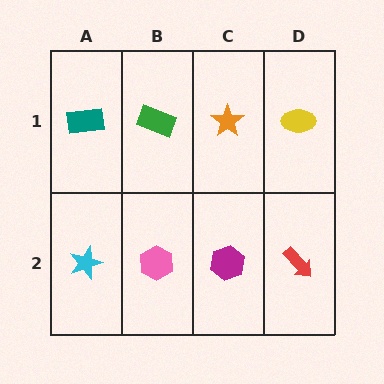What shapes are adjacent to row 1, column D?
A red arrow (row 2, column D), an orange star (row 1, column C).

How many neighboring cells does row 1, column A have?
2.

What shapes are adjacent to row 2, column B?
A green rectangle (row 1, column B), a cyan star (row 2, column A), a magenta hexagon (row 2, column C).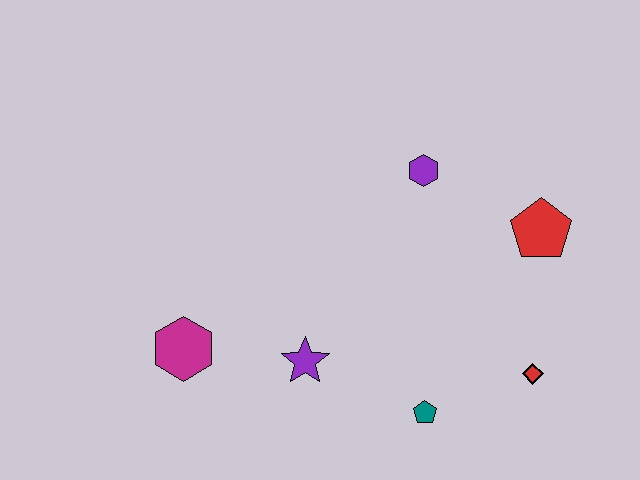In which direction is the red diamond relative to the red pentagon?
The red diamond is below the red pentagon.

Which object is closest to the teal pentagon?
The red diamond is closest to the teal pentagon.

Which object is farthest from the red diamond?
The magenta hexagon is farthest from the red diamond.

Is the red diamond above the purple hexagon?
No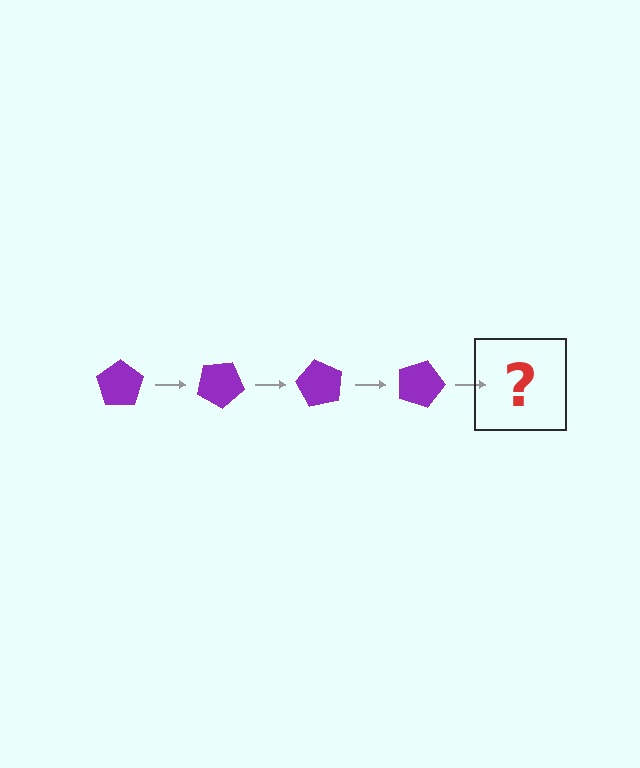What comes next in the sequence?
The next element should be a purple pentagon rotated 120 degrees.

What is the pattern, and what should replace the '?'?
The pattern is that the pentagon rotates 30 degrees each step. The '?' should be a purple pentagon rotated 120 degrees.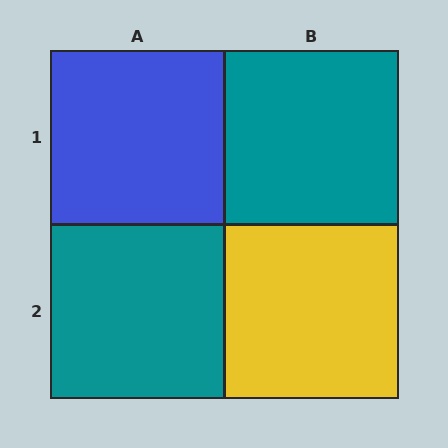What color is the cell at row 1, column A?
Blue.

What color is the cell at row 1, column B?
Teal.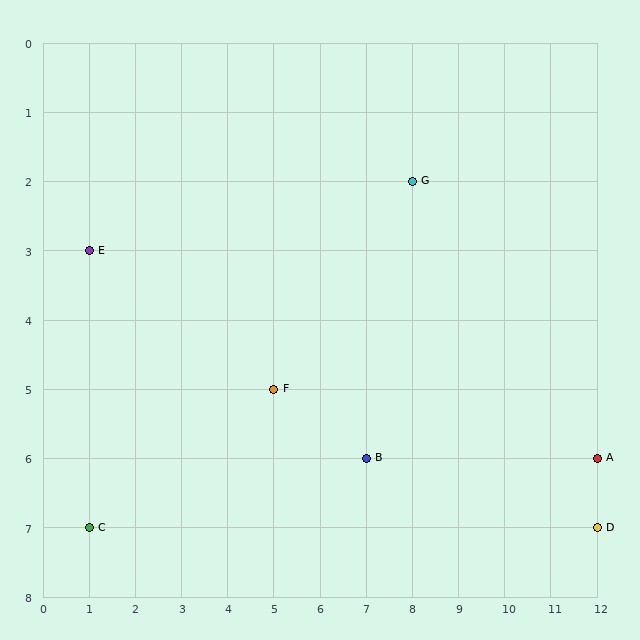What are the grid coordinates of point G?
Point G is at grid coordinates (8, 2).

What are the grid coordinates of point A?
Point A is at grid coordinates (12, 6).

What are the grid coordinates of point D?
Point D is at grid coordinates (12, 7).